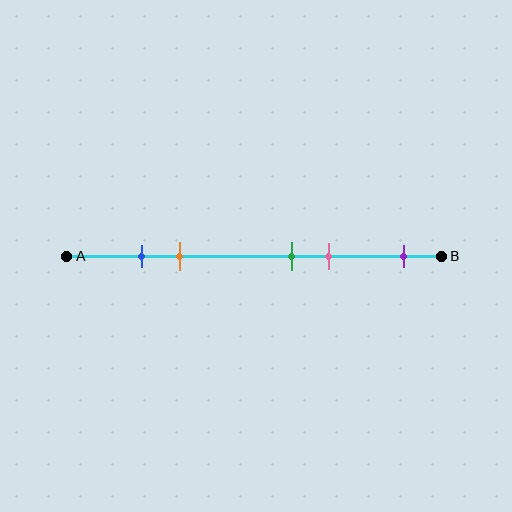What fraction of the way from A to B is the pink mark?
The pink mark is approximately 70% (0.7) of the way from A to B.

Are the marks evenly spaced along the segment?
No, the marks are not evenly spaced.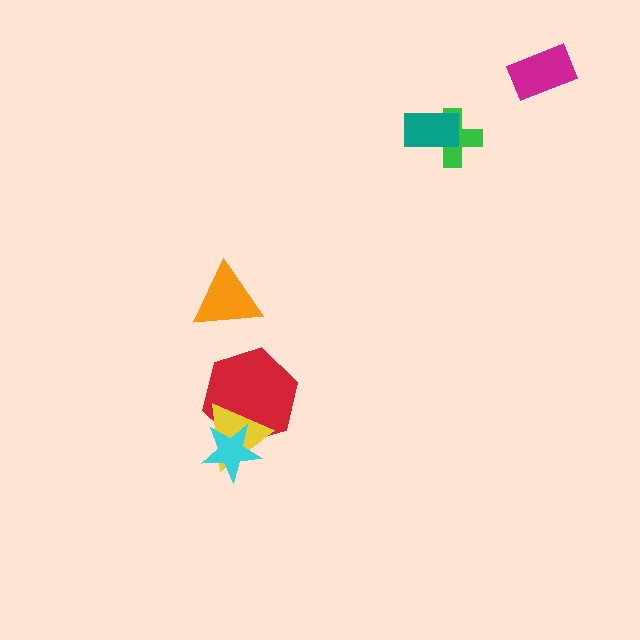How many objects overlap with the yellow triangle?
2 objects overlap with the yellow triangle.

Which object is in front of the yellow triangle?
The cyan star is in front of the yellow triangle.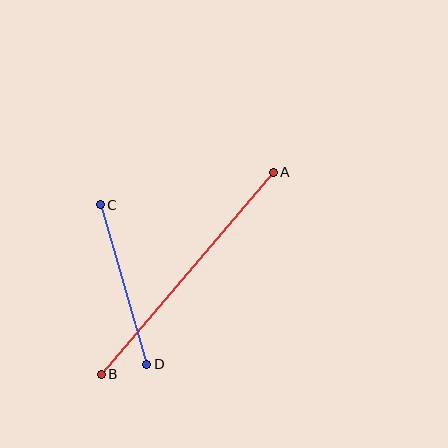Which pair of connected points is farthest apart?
Points A and B are farthest apart.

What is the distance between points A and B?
The distance is approximately 265 pixels.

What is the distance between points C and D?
The distance is approximately 166 pixels.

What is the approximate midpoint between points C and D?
The midpoint is at approximately (124, 285) pixels.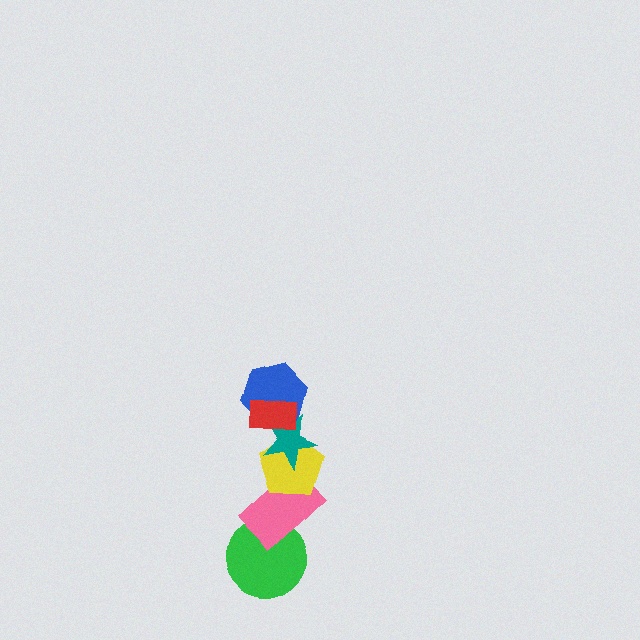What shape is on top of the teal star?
The blue hexagon is on top of the teal star.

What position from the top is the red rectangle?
The red rectangle is 1st from the top.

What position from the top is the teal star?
The teal star is 3rd from the top.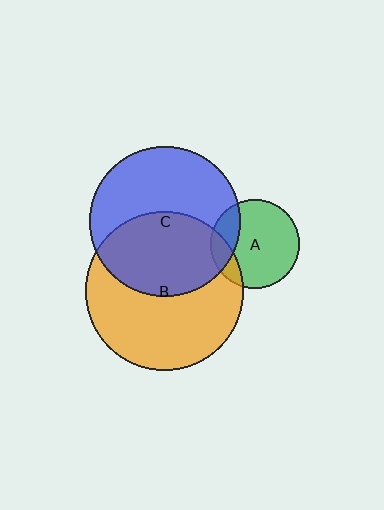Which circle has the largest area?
Circle B (orange).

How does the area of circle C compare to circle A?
Approximately 2.9 times.